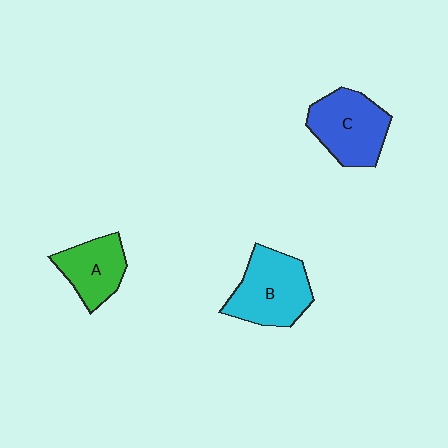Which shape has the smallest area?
Shape A (green).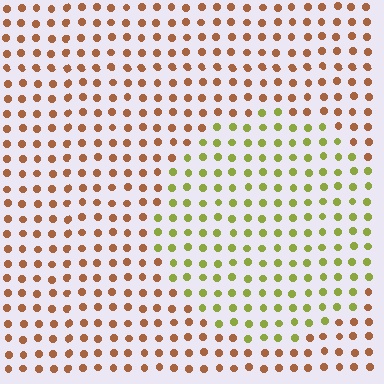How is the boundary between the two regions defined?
The boundary is defined purely by a slight shift in hue (about 56 degrees). Spacing, size, and orientation are identical on both sides.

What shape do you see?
I see a circle.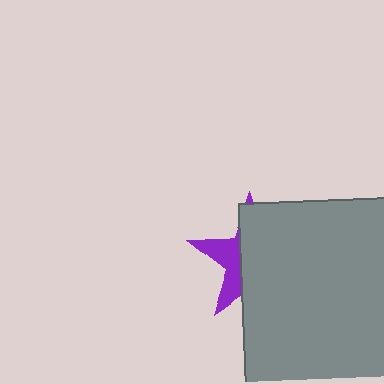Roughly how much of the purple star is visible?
A small part of it is visible (roughly 33%).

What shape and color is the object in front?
The object in front is a gray square.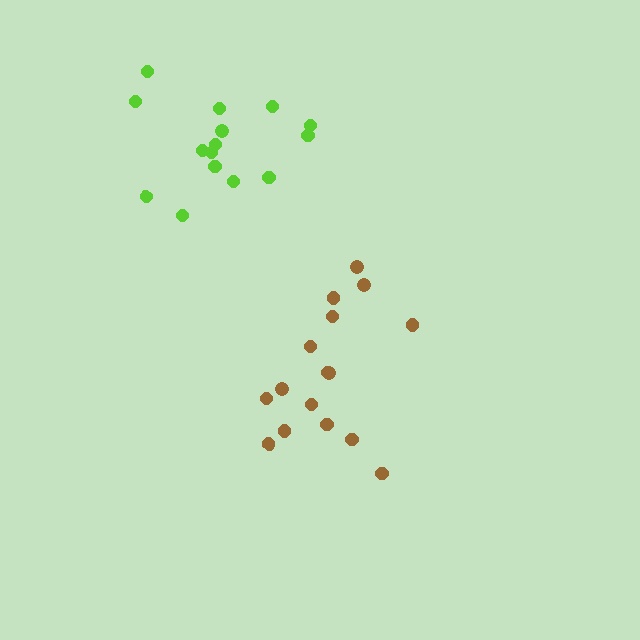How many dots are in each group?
Group 1: 16 dots, Group 2: 15 dots (31 total).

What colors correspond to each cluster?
The clusters are colored: brown, lime.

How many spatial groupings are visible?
There are 2 spatial groupings.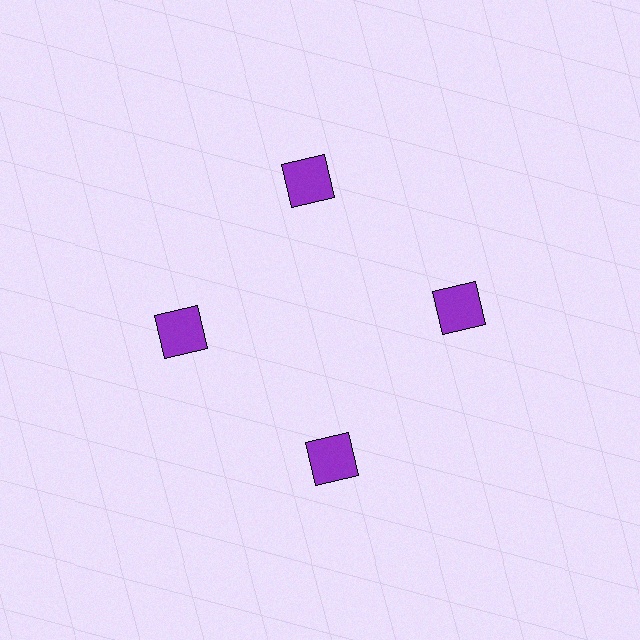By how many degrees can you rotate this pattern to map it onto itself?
The pattern maps onto itself every 90 degrees of rotation.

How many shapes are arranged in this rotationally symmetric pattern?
There are 4 shapes, arranged in 4 groups of 1.